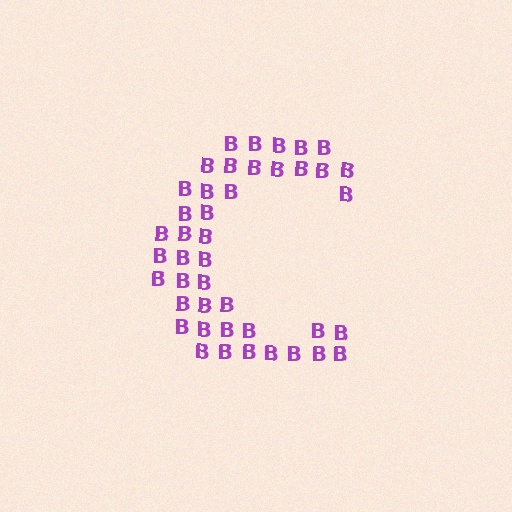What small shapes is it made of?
It is made of small letter B's.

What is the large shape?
The large shape is the letter C.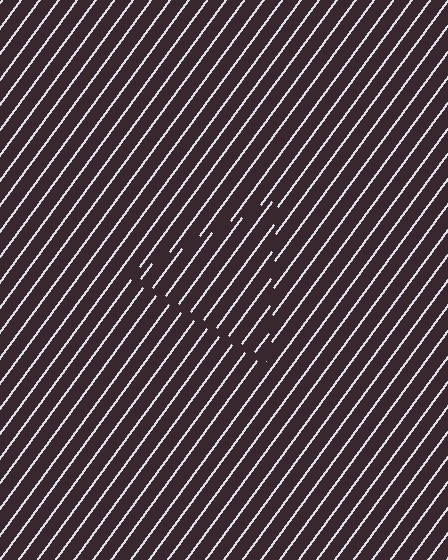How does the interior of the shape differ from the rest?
The interior of the shape contains the same grating, shifted by half a period — the contour is defined by the phase discontinuity where line-ends from the inner and outer gratings abut.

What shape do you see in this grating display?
An illusory triangle. The interior of the shape contains the same grating, shifted by half a period — the contour is defined by the phase discontinuity where line-ends from the inner and outer gratings abut.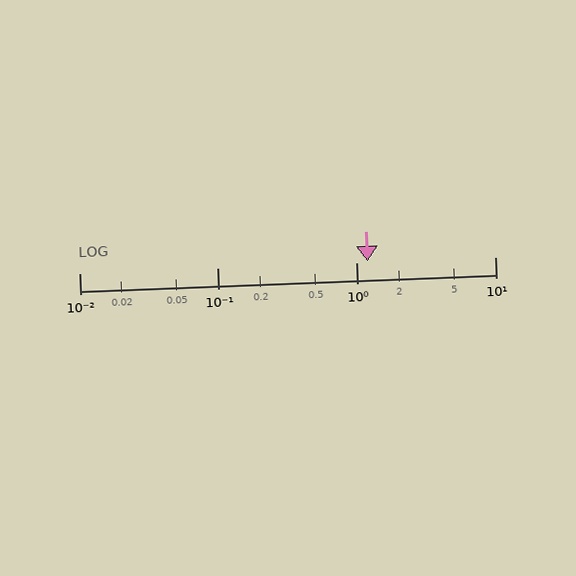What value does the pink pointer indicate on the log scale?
The pointer indicates approximately 1.2.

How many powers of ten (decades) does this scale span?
The scale spans 3 decades, from 0.01 to 10.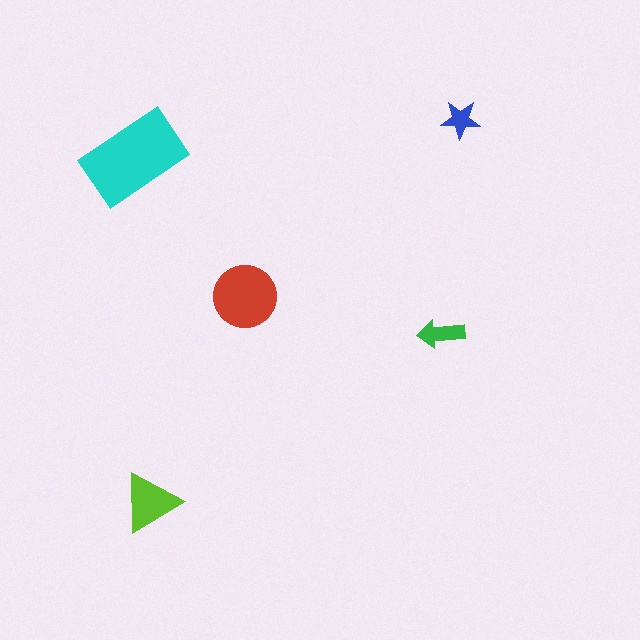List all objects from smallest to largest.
The blue star, the green arrow, the lime triangle, the red circle, the cyan rectangle.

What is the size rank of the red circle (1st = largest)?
2nd.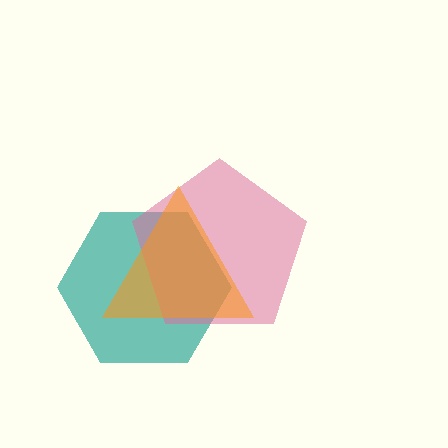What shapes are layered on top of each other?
The layered shapes are: a teal hexagon, a pink pentagon, an orange triangle.